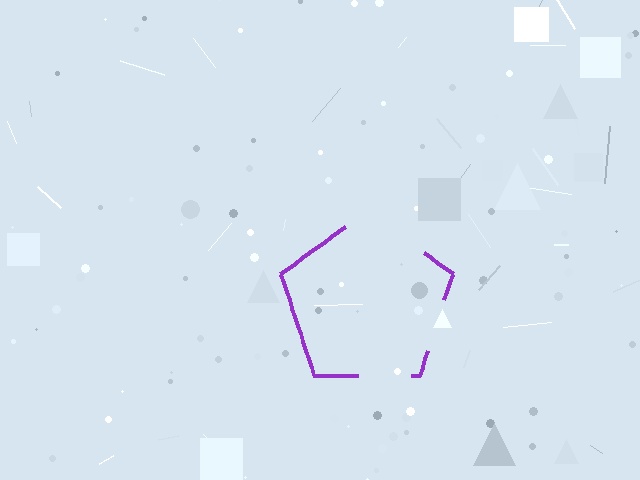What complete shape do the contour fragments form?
The contour fragments form a pentagon.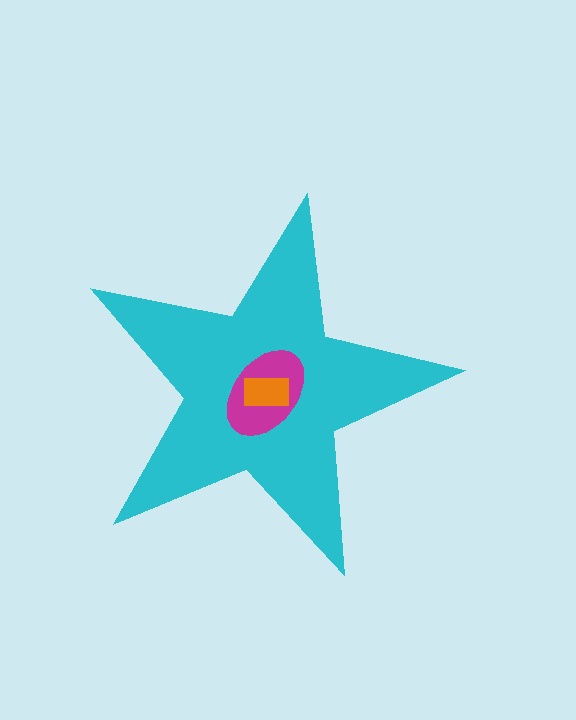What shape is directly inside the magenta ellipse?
The orange rectangle.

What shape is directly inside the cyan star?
The magenta ellipse.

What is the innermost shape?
The orange rectangle.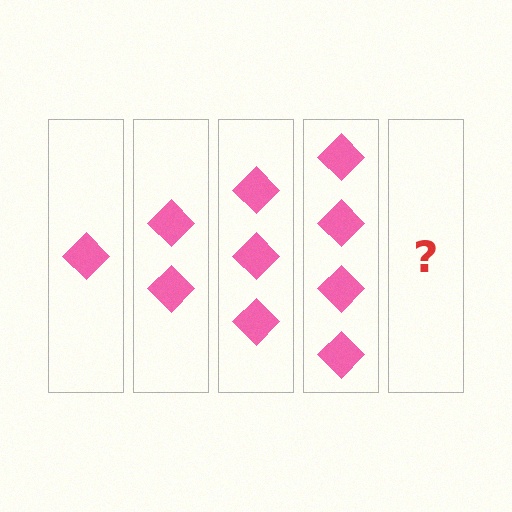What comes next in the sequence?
The next element should be 5 diamonds.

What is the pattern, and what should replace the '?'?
The pattern is that each step adds one more diamond. The '?' should be 5 diamonds.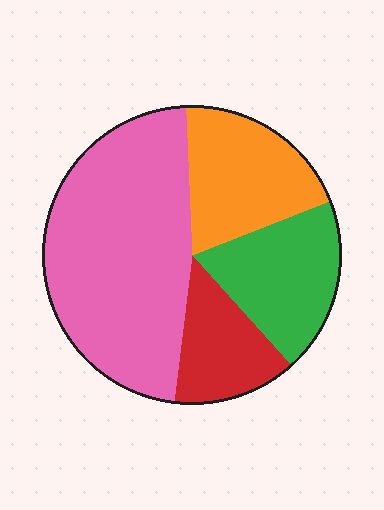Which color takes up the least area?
Red, at roughly 15%.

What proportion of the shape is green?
Green takes up about one fifth (1/5) of the shape.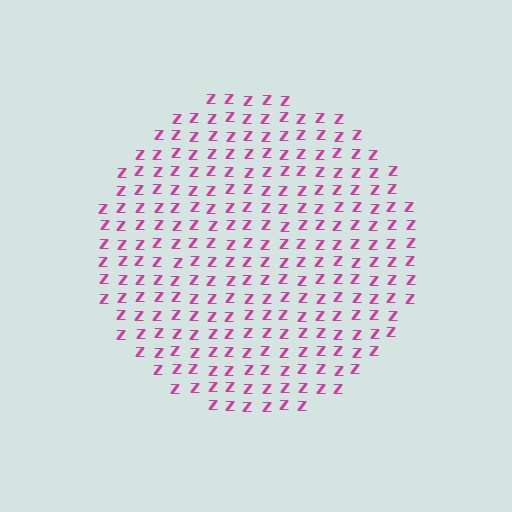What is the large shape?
The large shape is a circle.